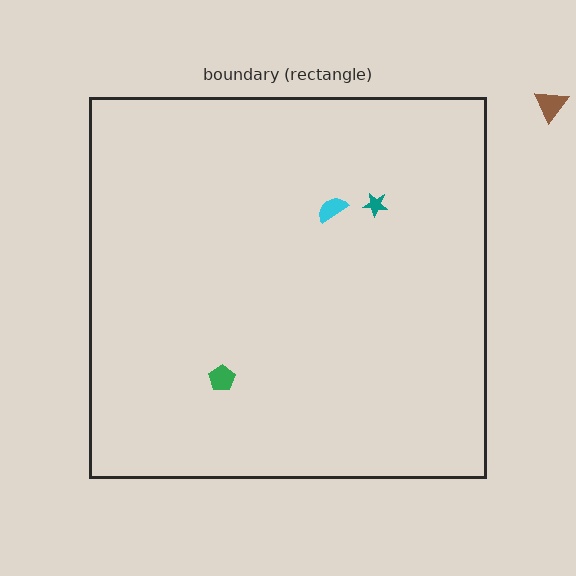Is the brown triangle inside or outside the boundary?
Outside.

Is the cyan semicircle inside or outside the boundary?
Inside.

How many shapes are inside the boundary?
3 inside, 1 outside.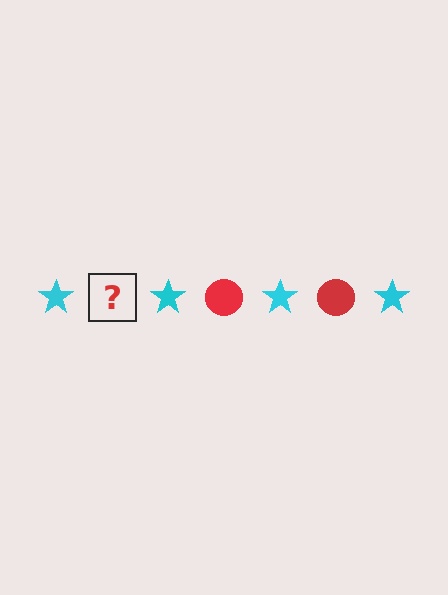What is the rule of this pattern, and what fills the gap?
The rule is that the pattern alternates between cyan star and red circle. The gap should be filled with a red circle.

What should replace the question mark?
The question mark should be replaced with a red circle.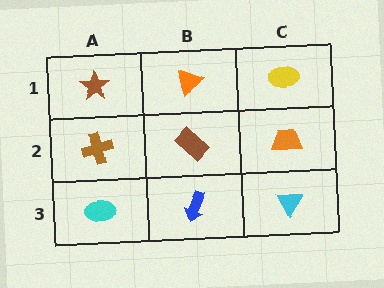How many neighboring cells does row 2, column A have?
3.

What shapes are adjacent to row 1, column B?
A brown rectangle (row 2, column B), a brown star (row 1, column A), a yellow ellipse (row 1, column C).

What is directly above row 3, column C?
An orange trapezoid.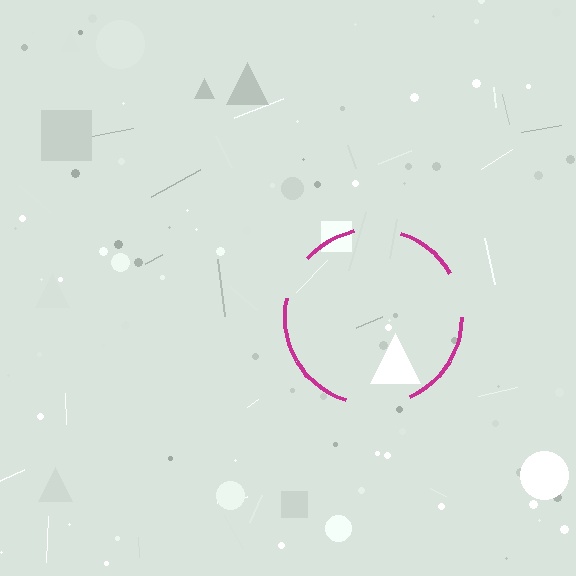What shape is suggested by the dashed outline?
The dashed outline suggests a circle.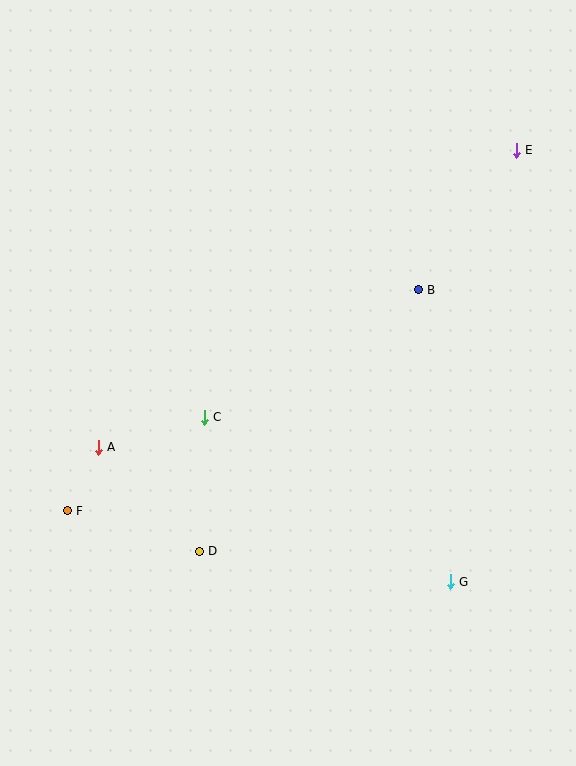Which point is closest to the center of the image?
Point C at (204, 417) is closest to the center.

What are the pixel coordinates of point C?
Point C is at (204, 417).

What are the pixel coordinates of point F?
Point F is at (67, 511).